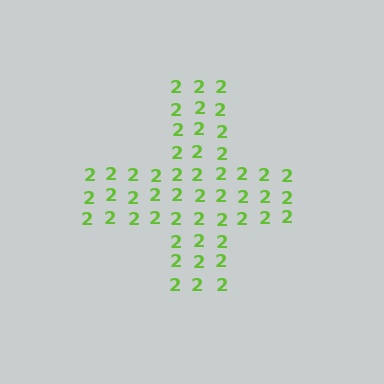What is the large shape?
The large shape is a cross.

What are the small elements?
The small elements are digit 2's.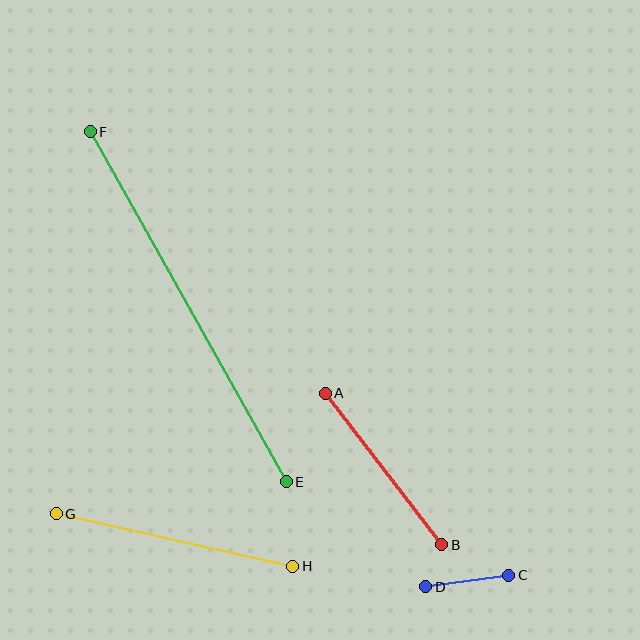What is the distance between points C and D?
The distance is approximately 84 pixels.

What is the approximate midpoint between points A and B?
The midpoint is at approximately (383, 469) pixels.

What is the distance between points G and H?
The distance is approximately 242 pixels.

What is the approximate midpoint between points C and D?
The midpoint is at approximately (467, 581) pixels.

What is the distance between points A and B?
The distance is approximately 191 pixels.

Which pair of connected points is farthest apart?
Points E and F are farthest apart.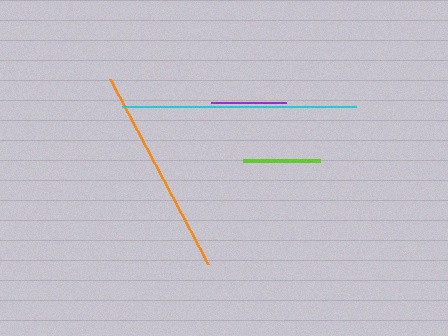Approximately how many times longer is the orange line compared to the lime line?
The orange line is approximately 2.7 times the length of the lime line.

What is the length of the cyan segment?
The cyan segment is approximately 234 pixels long.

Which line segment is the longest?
The cyan line is the longest at approximately 234 pixels.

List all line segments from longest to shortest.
From longest to shortest: cyan, orange, lime, purple.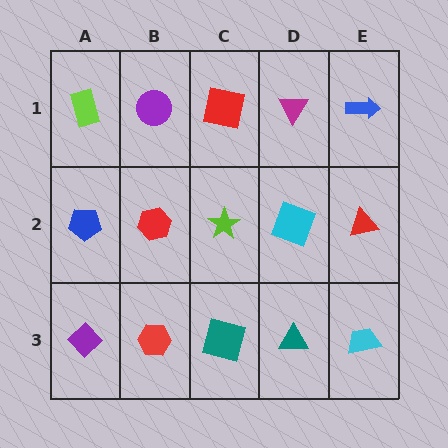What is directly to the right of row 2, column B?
A lime star.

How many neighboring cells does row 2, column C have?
4.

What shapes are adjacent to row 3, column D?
A cyan square (row 2, column D), a teal square (row 3, column C), a cyan trapezoid (row 3, column E).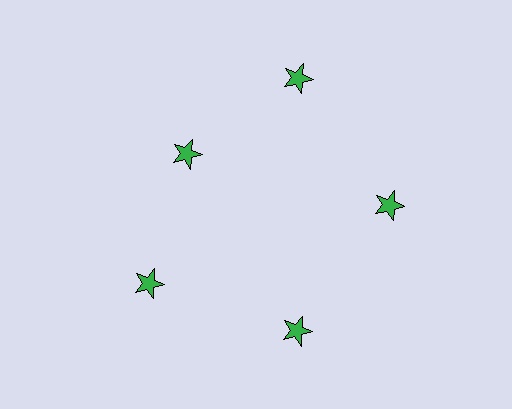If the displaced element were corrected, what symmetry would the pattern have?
It would have 5-fold rotational symmetry — the pattern would map onto itself every 72 degrees.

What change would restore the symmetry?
The symmetry would be restored by moving it outward, back onto the ring so that all 5 stars sit at equal angles and equal distance from the center.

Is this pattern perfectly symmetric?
No. The 5 green stars are arranged in a ring, but one element near the 10 o'clock position is pulled inward toward the center, breaking the 5-fold rotational symmetry.